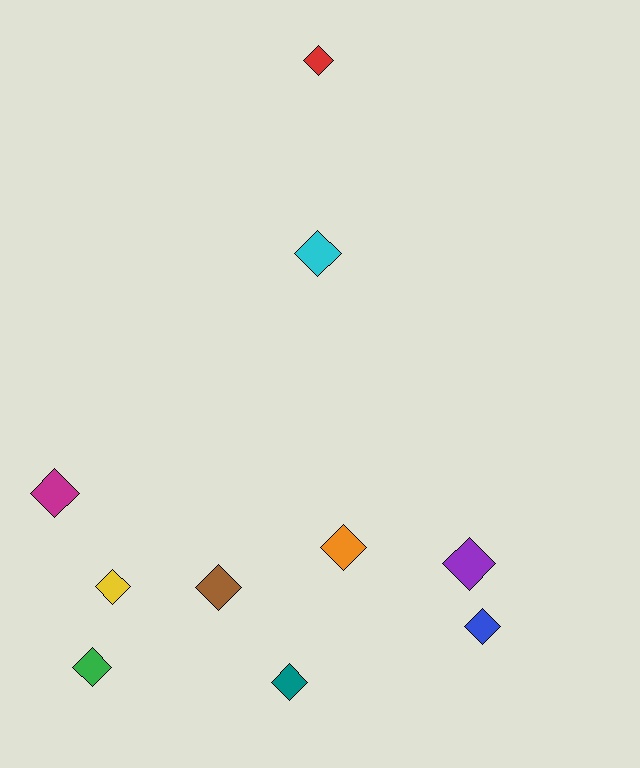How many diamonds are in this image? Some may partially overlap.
There are 10 diamonds.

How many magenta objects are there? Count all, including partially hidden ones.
There is 1 magenta object.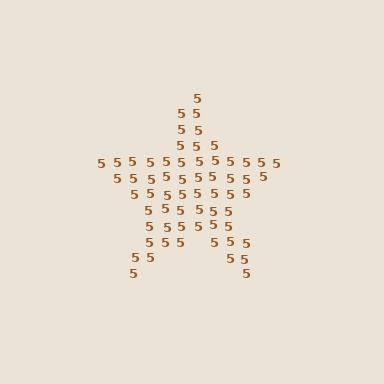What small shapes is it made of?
It is made of small digit 5's.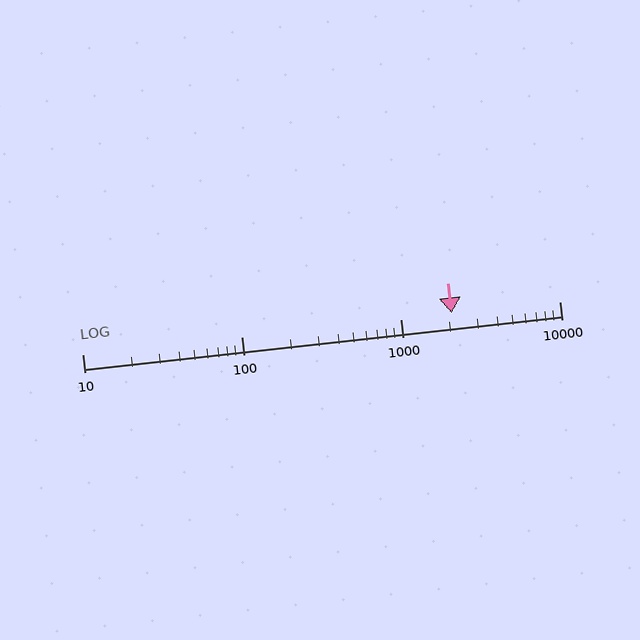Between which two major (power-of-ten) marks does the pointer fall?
The pointer is between 1000 and 10000.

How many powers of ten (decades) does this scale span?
The scale spans 3 decades, from 10 to 10000.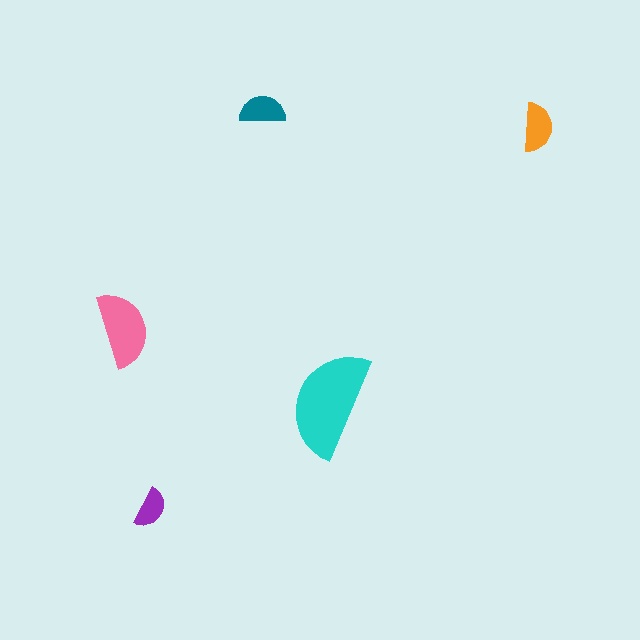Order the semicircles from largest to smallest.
the cyan one, the pink one, the orange one, the teal one, the purple one.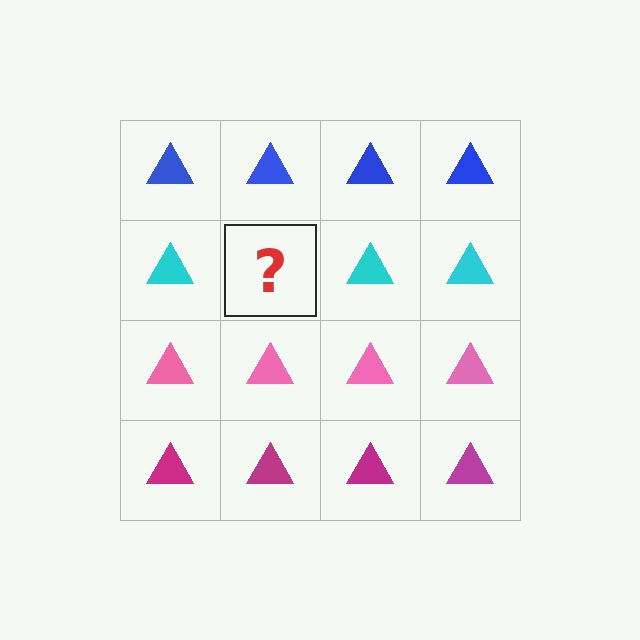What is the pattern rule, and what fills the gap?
The rule is that each row has a consistent color. The gap should be filled with a cyan triangle.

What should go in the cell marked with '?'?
The missing cell should contain a cyan triangle.